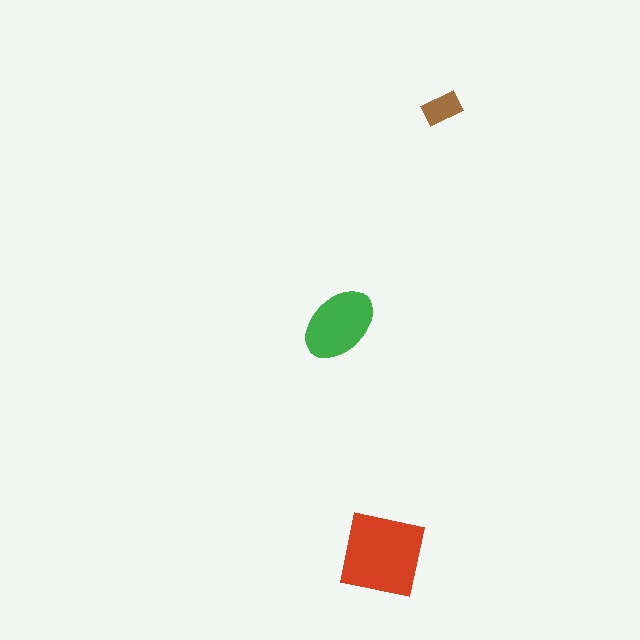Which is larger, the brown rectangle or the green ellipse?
The green ellipse.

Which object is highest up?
The brown rectangle is topmost.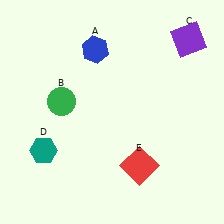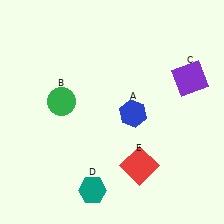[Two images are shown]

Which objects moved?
The objects that moved are: the blue hexagon (A), the purple square (C), the teal hexagon (D).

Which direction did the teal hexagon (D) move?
The teal hexagon (D) moved right.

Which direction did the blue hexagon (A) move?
The blue hexagon (A) moved down.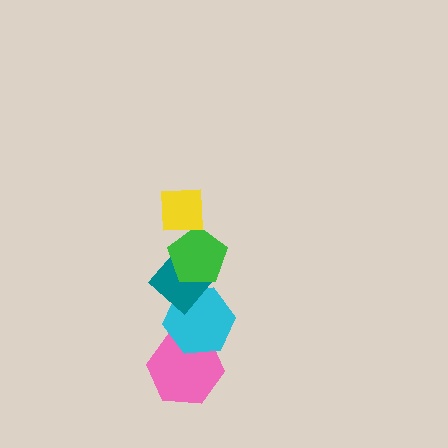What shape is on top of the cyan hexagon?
The teal diamond is on top of the cyan hexagon.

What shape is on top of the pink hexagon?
The cyan hexagon is on top of the pink hexagon.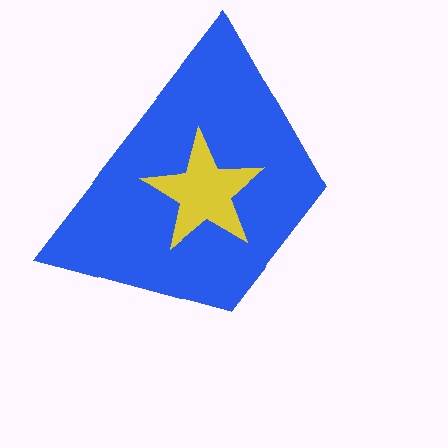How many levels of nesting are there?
2.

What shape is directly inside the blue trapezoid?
The yellow star.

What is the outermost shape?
The blue trapezoid.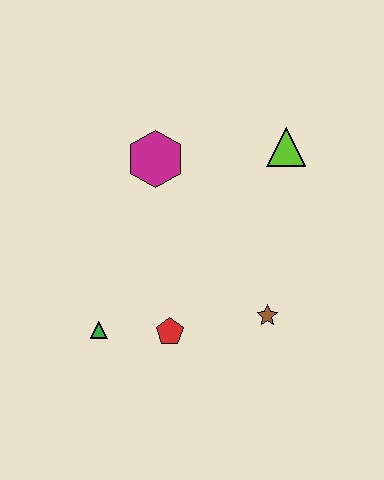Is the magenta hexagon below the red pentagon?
No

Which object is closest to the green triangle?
The red pentagon is closest to the green triangle.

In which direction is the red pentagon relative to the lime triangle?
The red pentagon is below the lime triangle.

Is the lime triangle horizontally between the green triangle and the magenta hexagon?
No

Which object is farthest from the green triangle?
The lime triangle is farthest from the green triangle.